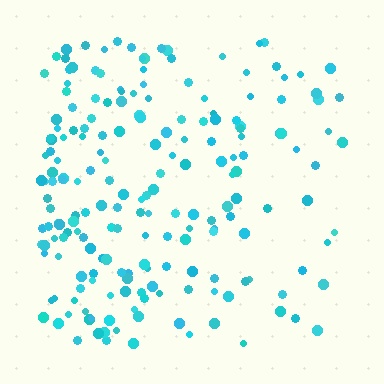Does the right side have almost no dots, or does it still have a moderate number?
Still a moderate number, just noticeably fewer than the left.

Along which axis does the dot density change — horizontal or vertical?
Horizontal.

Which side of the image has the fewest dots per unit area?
The right.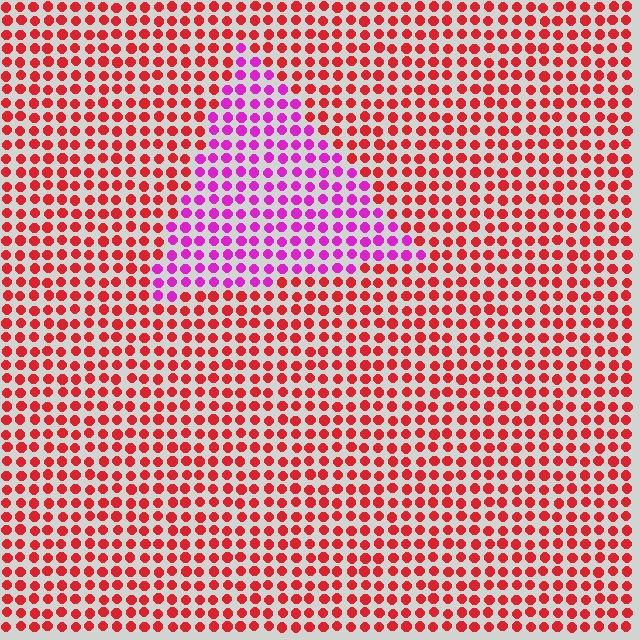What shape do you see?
I see a triangle.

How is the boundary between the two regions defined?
The boundary is defined purely by a slight shift in hue (about 52 degrees). Spacing, size, and orientation are identical on both sides.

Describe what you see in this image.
The image is filled with small red elements in a uniform arrangement. A triangle-shaped region is visible where the elements are tinted to a slightly different hue, forming a subtle color boundary.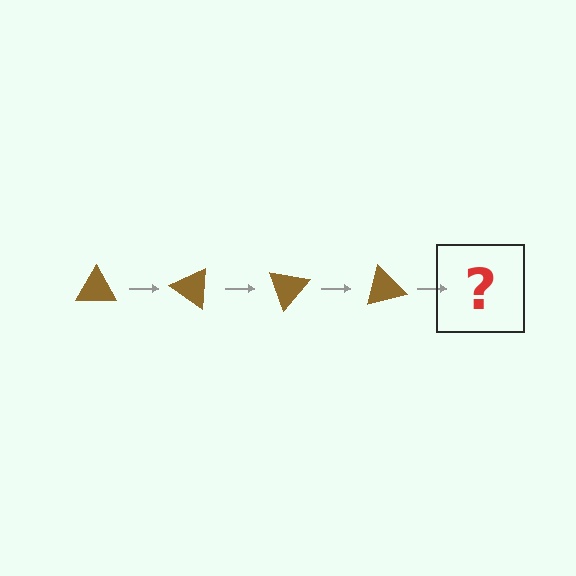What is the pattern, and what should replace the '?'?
The pattern is that the triangle rotates 35 degrees each step. The '?' should be a brown triangle rotated 140 degrees.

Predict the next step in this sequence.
The next step is a brown triangle rotated 140 degrees.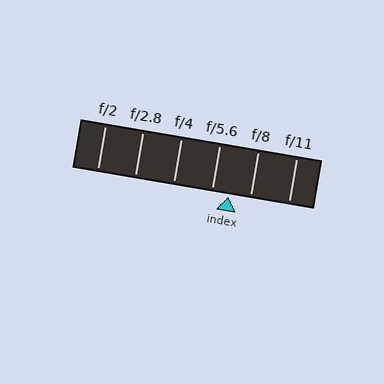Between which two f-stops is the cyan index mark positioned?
The index mark is between f/5.6 and f/8.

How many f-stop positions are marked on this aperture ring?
There are 6 f-stop positions marked.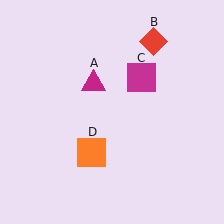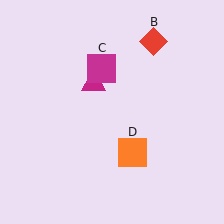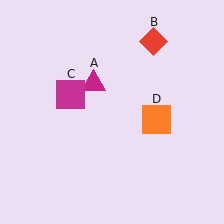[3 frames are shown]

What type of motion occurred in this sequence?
The magenta square (object C), orange square (object D) rotated counterclockwise around the center of the scene.